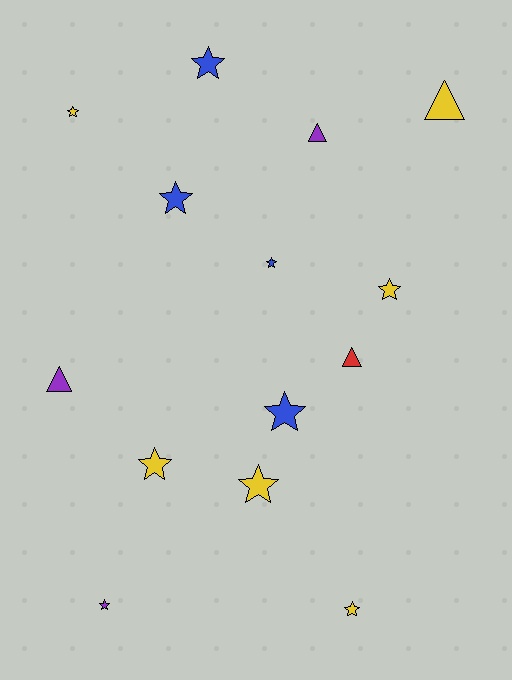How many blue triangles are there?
There are no blue triangles.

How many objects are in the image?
There are 14 objects.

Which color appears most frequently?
Yellow, with 6 objects.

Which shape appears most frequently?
Star, with 10 objects.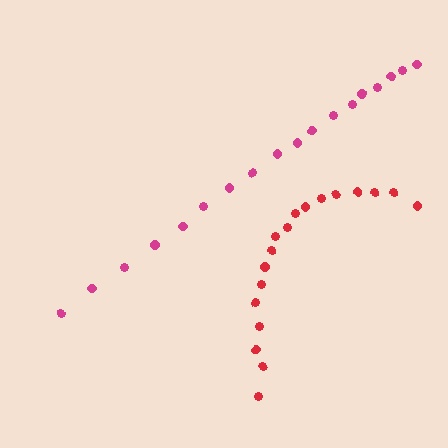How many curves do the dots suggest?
There are 2 distinct paths.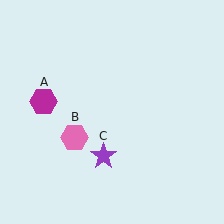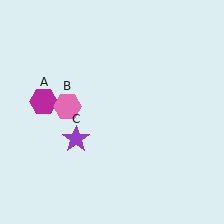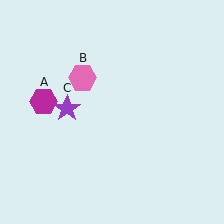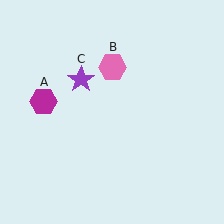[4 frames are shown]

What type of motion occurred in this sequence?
The pink hexagon (object B), purple star (object C) rotated clockwise around the center of the scene.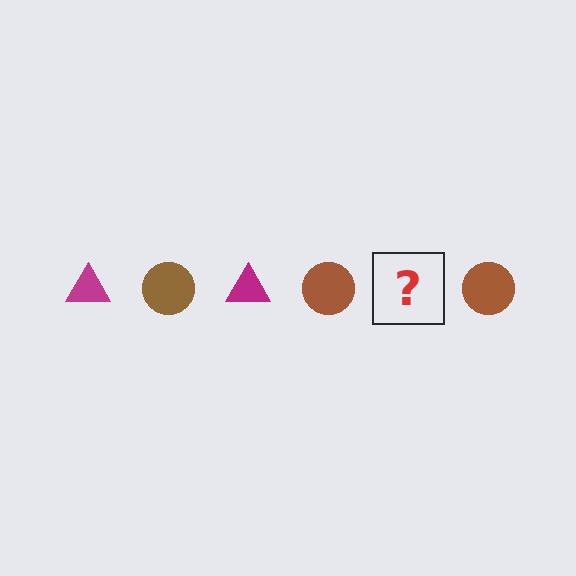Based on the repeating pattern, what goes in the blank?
The blank should be a magenta triangle.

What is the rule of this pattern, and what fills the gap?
The rule is that the pattern alternates between magenta triangle and brown circle. The gap should be filled with a magenta triangle.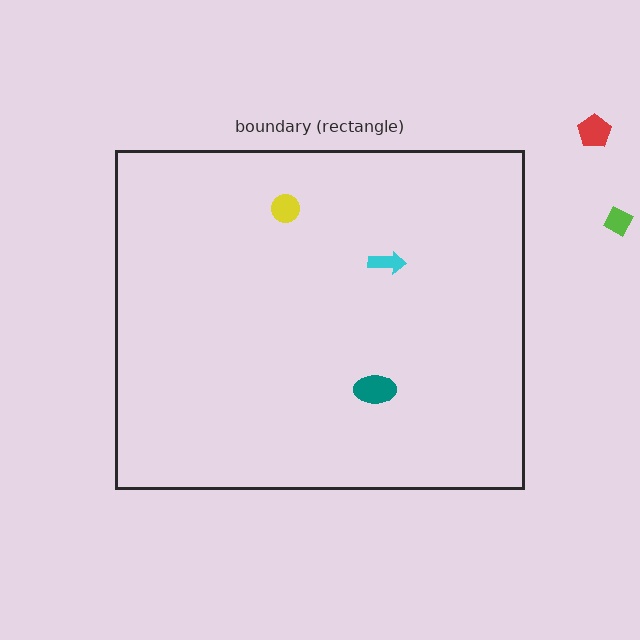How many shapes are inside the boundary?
3 inside, 2 outside.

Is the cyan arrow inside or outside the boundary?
Inside.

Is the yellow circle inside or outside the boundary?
Inside.